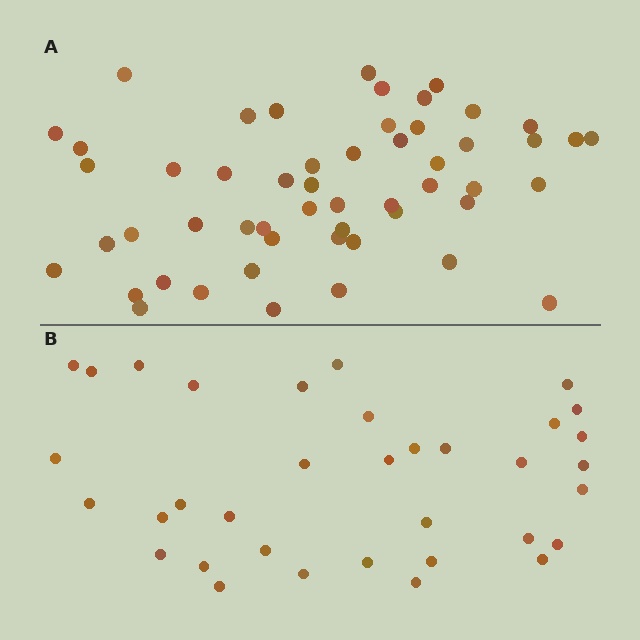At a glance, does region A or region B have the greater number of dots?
Region A (the top region) has more dots.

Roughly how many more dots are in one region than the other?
Region A has approximately 20 more dots than region B.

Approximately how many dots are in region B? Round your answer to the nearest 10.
About 40 dots. (The exact count is 35, which rounds to 40.)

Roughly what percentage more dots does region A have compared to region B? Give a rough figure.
About 50% more.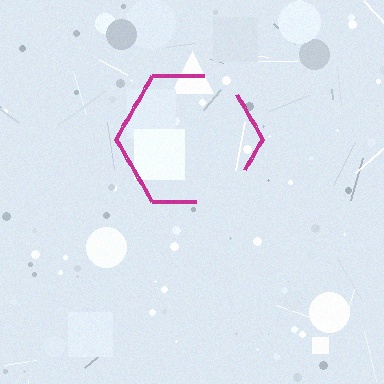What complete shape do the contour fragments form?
The contour fragments form a hexagon.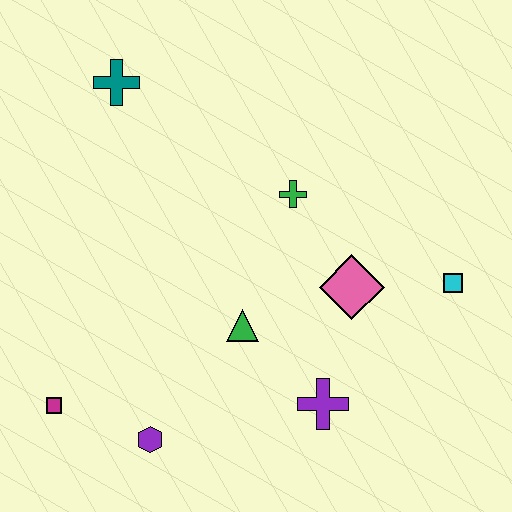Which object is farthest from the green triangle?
The teal cross is farthest from the green triangle.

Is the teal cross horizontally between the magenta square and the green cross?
Yes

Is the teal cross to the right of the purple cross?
No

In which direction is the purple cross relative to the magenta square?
The purple cross is to the right of the magenta square.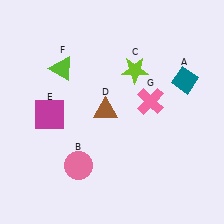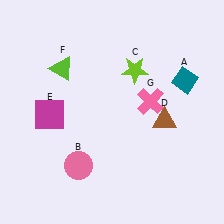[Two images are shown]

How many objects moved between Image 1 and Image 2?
1 object moved between the two images.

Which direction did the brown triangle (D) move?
The brown triangle (D) moved right.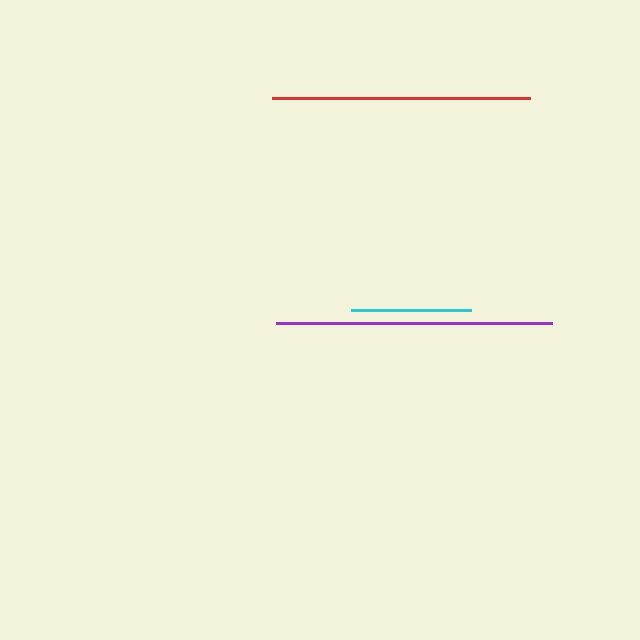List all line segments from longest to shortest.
From longest to shortest: purple, red, cyan.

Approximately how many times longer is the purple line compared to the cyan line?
The purple line is approximately 2.3 times the length of the cyan line.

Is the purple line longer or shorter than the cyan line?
The purple line is longer than the cyan line.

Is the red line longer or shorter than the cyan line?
The red line is longer than the cyan line.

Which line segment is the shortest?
The cyan line is the shortest at approximately 121 pixels.